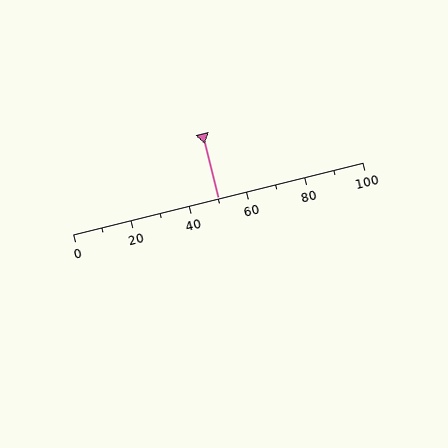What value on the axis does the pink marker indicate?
The marker indicates approximately 50.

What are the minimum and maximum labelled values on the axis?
The axis runs from 0 to 100.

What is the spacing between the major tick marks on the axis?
The major ticks are spaced 20 apart.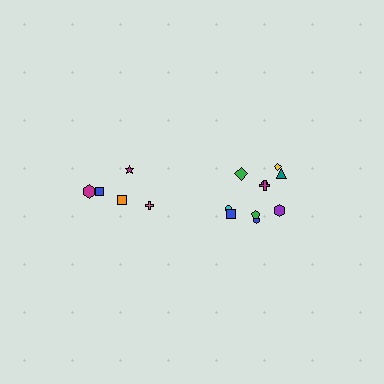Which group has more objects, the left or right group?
The right group.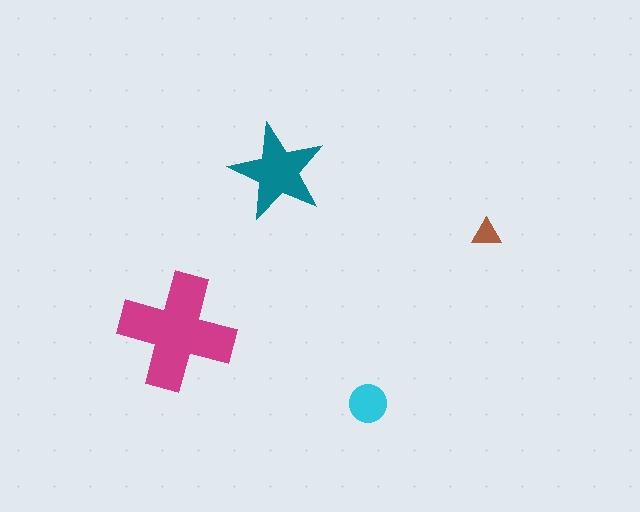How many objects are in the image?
There are 4 objects in the image.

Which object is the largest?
The magenta cross.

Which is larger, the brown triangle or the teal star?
The teal star.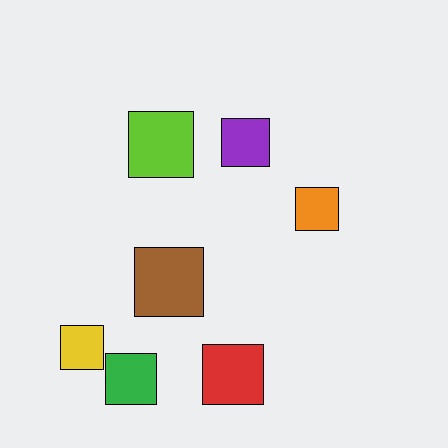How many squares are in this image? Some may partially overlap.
There are 7 squares.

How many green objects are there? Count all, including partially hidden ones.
There is 1 green object.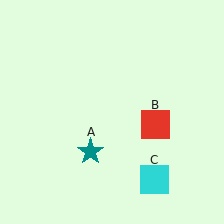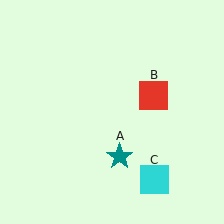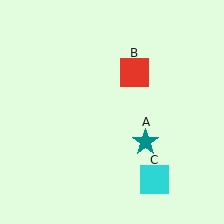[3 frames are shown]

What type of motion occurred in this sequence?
The teal star (object A), red square (object B) rotated counterclockwise around the center of the scene.